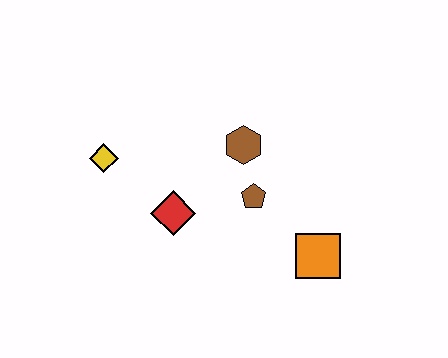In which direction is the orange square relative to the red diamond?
The orange square is to the right of the red diamond.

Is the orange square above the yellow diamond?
No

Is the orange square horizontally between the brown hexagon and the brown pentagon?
No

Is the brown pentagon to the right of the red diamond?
Yes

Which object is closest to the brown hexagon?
The brown pentagon is closest to the brown hexagon.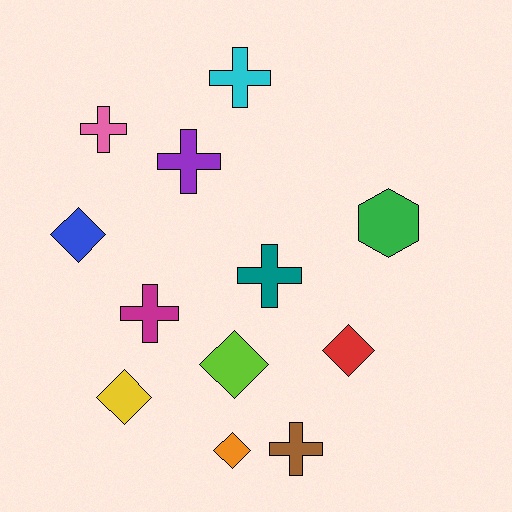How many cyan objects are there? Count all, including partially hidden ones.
There is 1 cyan object.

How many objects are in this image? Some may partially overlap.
There are 12 objects.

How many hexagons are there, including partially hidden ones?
There is 1 hexagon.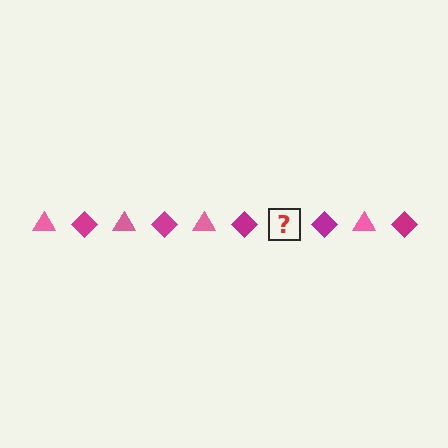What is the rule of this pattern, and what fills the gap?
The rule is that the pattern alternates between pink triangle and magenta diamond. The gap should be filled with a pink triangle.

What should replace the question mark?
The question mark should be replaced with a pink triangle.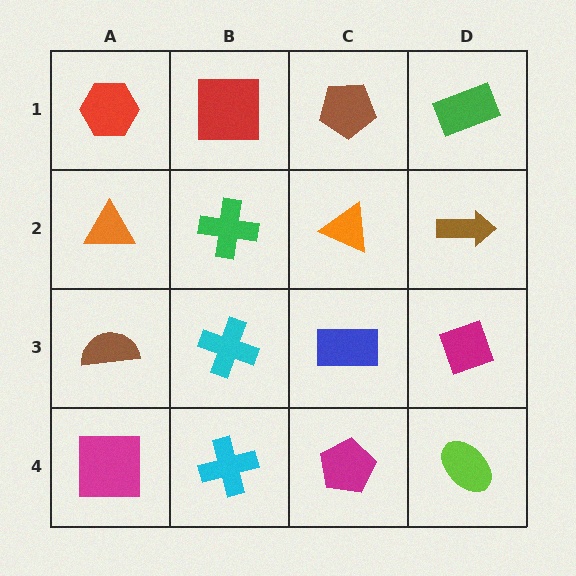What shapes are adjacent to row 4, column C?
A blue rectangle (row 3, column C), a cyan cross (row 4, column B), a lime ellipse (row 4, column D).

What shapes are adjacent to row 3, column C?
An orange triangle (row 2, column C), a magenta pentagon (row 4, column C), a cyan cross (row 3, column B), a magenta diamond (row 3, column D).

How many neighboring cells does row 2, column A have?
3.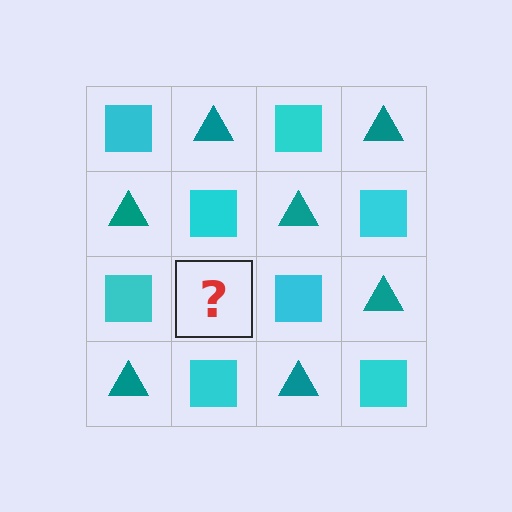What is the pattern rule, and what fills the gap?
The rule is that it alternates cyan square and teal triangle in a checkerboard pattern. The gap should be filled with a teal triangle.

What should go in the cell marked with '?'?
The missing cell should contain a teal triangle.